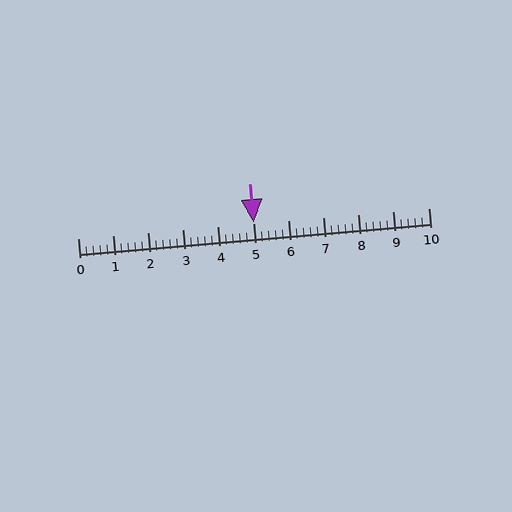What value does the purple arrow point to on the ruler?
The purple arrow points to approximately 5.0.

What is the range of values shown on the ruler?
The ruler shows values from 0 to 10.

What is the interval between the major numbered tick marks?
The major tick marks are spaced 1 units apart.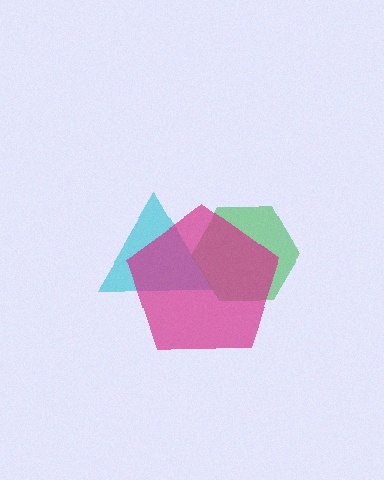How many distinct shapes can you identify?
There are 3 distinct shapes: a cyan triangle, a green hexagon, a magenta pentagon.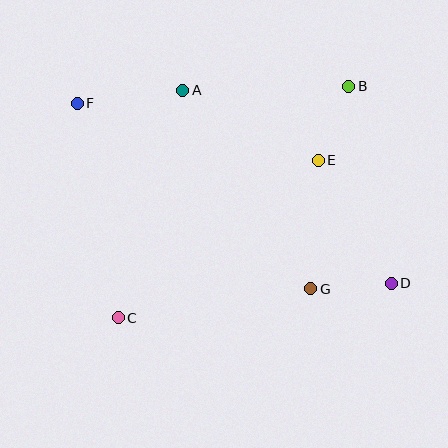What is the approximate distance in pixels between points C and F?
The distance between C and F is approximately 218 pixels.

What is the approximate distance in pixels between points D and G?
The distance between D and G is approximately 81 pixels.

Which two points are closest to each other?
Points B and E are closest to each other.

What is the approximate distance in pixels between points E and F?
The distance between E and F is approximately 248 pixels.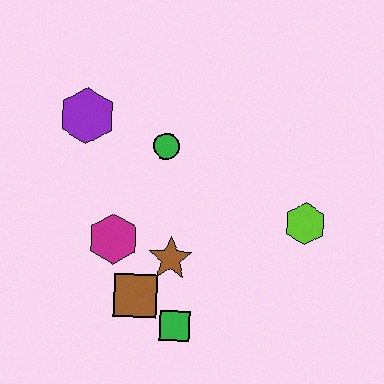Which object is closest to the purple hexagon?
The green circle is closest to the purple hexagon.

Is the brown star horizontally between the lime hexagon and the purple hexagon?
Yes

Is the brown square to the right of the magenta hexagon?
Yes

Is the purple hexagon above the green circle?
Yes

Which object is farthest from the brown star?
The purple hexagon is farthest from the brown star.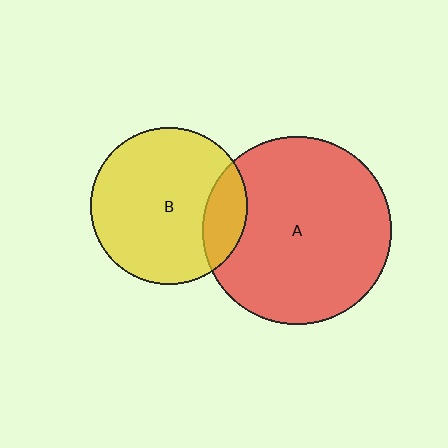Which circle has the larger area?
Circle A (red).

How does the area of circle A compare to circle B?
Approximately 1.4 times.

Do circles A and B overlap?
Yes.